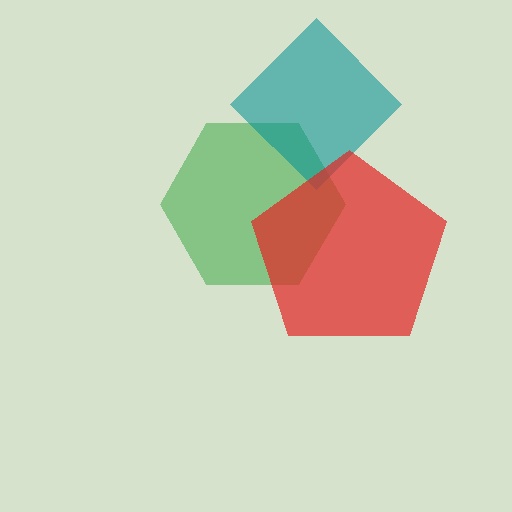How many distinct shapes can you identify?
There are 3 distinct shapes: a green hexagon, a teal diamond, a red pentagon.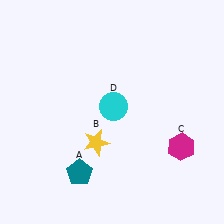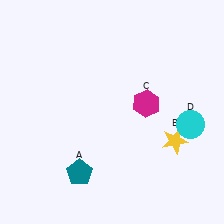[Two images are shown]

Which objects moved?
The objects that moved are: the yellow star (B), the magenta hexagon (C), the cyan circle (D).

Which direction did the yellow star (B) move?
The yellow star (B) moved right.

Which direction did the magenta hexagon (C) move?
The magenta hexagon (C) moved up.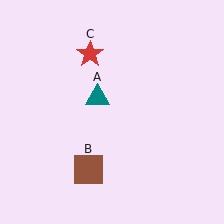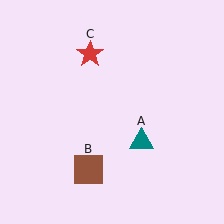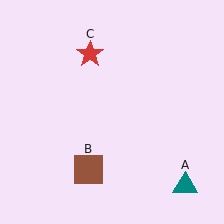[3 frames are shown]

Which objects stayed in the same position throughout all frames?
Brown square (object B) and red star (object C) remained stationary.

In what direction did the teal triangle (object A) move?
The teal triangle (object A) moved down and to the right.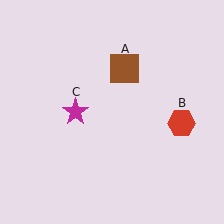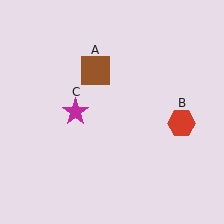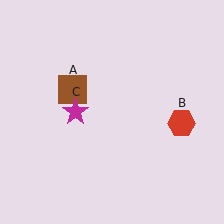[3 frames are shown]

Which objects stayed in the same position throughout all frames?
Red hexagon (object B) and magenta star (object C) remained stationary.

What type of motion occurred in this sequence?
The brown square (object A) rotated counterclockwise around the center of the scene.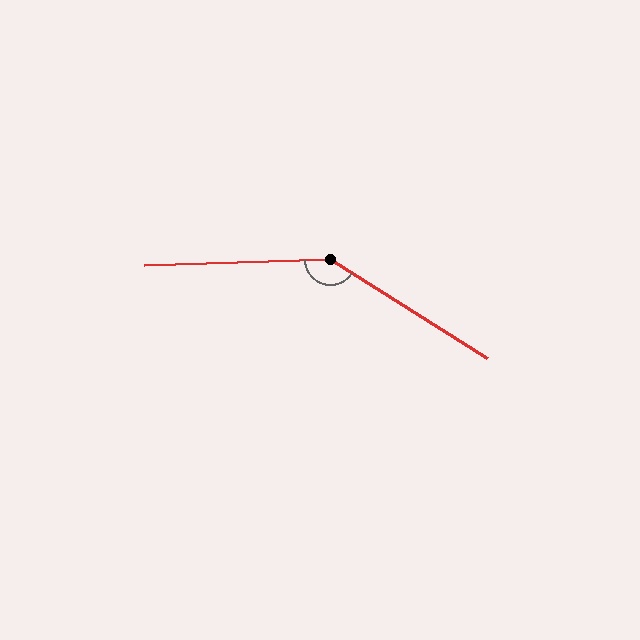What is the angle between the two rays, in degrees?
Approximately 146 degrees.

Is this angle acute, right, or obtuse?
It is obtuse.